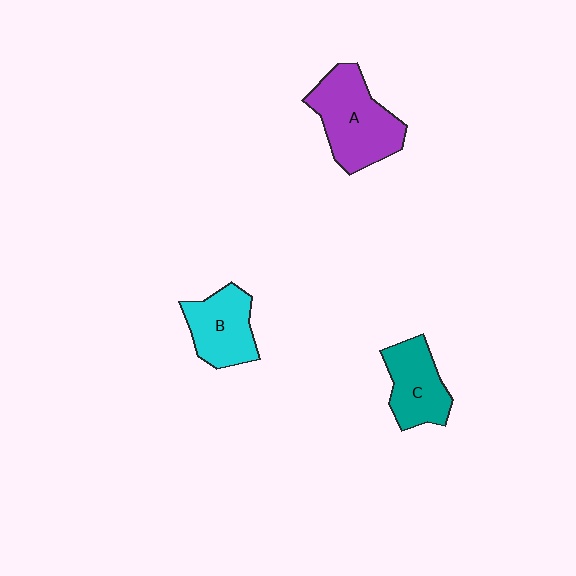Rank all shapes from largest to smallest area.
From largest to smallest: A (purple), B (cyan), C (teal).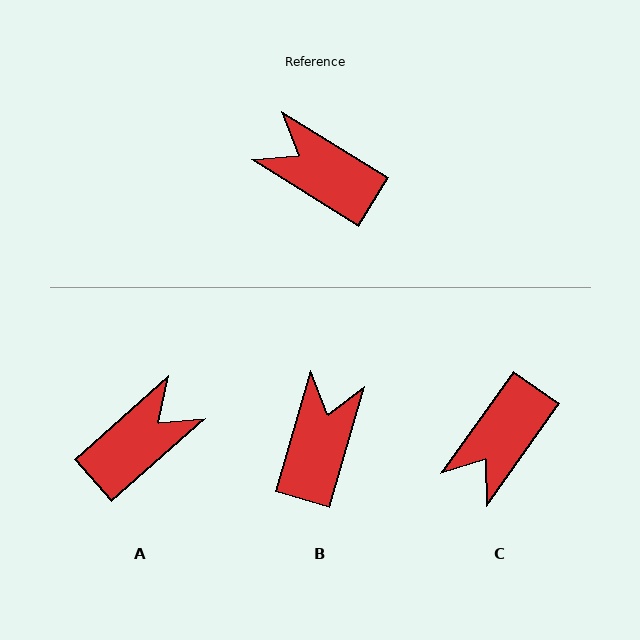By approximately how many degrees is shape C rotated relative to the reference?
Approximately 86 degrees counter-clockwise.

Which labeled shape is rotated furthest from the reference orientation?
A, about 107 degrees away.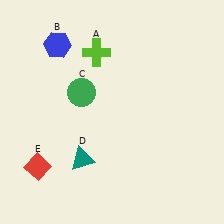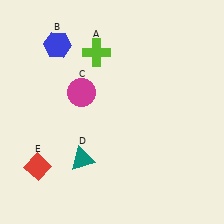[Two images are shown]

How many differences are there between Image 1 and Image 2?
There is 1 difference between the two images.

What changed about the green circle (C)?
In Image 1, C is green. In Image 2, it changed to magenta.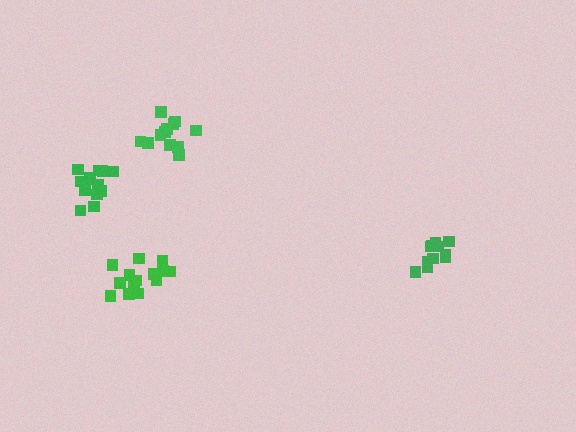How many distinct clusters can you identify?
There are 4 distinct clusters.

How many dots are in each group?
Group 1: 14 dots, Group 2: 14 dots, Group 3: 12 dots, Group 4: 12 dots (52 total).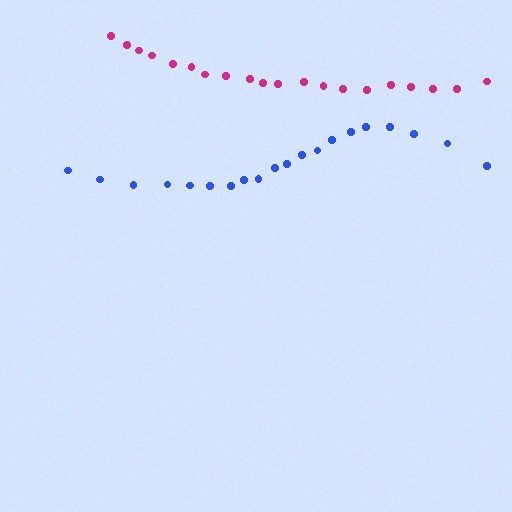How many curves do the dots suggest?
There are 2 distinct paths.